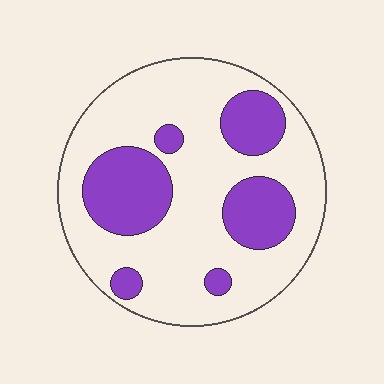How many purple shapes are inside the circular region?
6.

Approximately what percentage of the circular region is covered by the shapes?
Approximately 30%.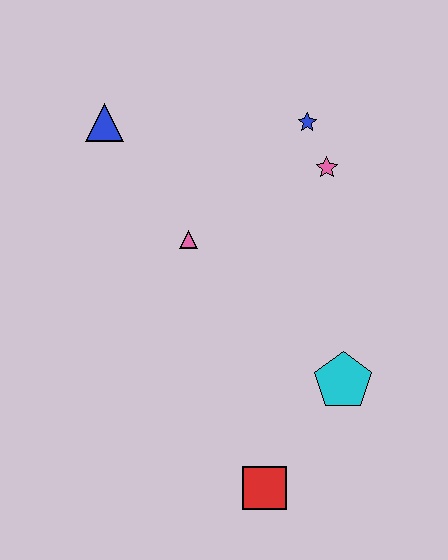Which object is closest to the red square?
The cyan pentagon is closest to the red square.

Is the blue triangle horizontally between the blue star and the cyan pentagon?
No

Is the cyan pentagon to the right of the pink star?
Yes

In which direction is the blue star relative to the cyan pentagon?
The blue star is above the cyan pentagon.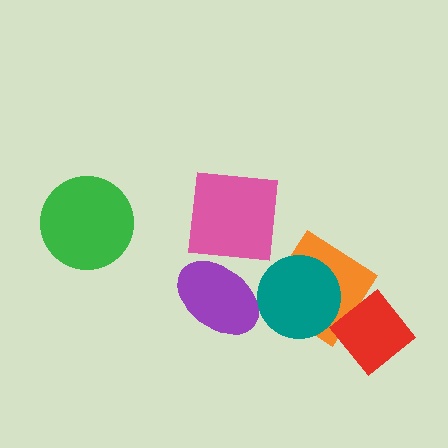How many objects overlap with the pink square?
0 objects overlap with the pink square.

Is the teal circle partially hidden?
No, no other shape covers it.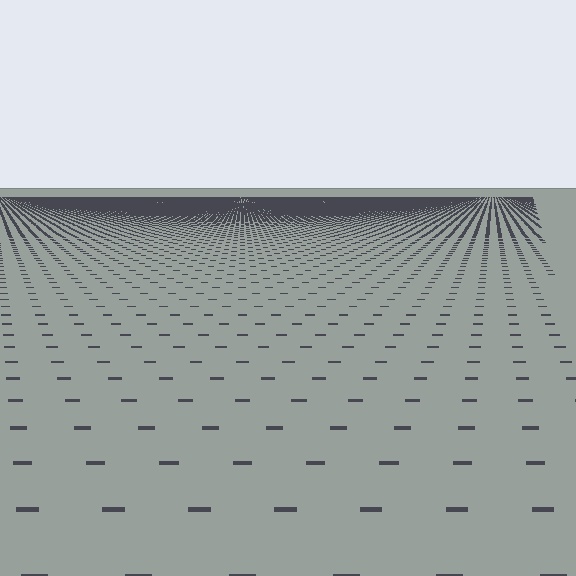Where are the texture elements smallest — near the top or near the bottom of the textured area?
Near the top.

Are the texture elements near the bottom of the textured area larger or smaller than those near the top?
Larger. Near the bottom, elements are closer to the viewer and appear at a bigger on-screen size.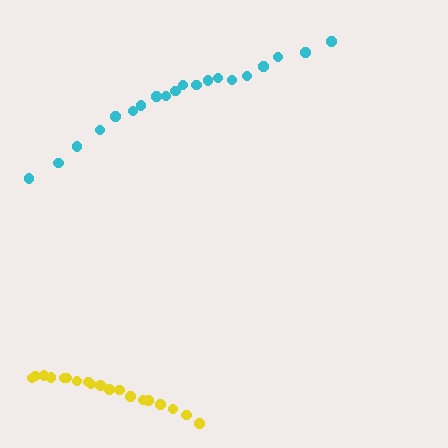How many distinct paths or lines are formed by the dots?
There are 2 distinct paths.